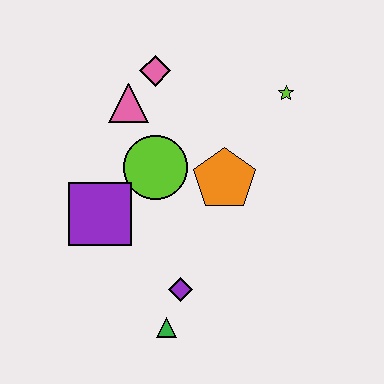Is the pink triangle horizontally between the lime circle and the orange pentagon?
No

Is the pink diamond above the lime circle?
Yes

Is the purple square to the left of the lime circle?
Yes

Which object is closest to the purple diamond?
The green triangle is closest to the purple diamond.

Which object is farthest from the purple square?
The lime star is farthest from the purple square.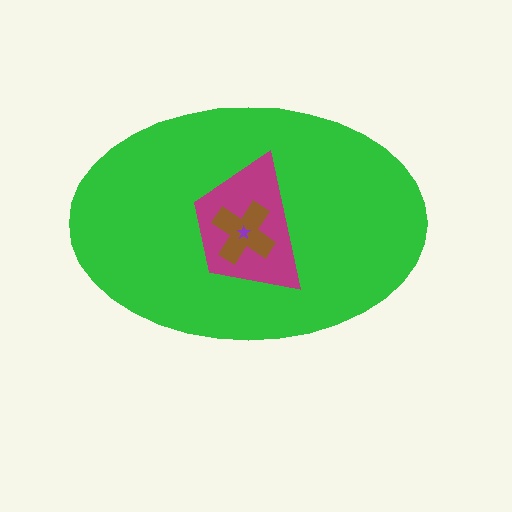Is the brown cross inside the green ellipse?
Yes.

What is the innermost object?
The purple star.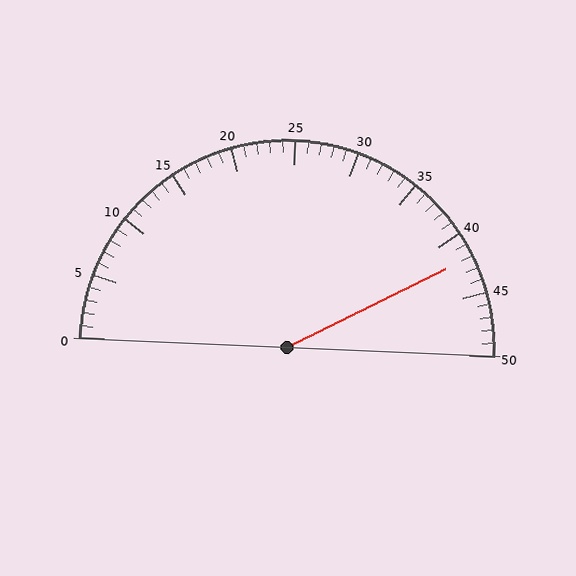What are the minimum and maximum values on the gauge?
The gauge ranges from 0 to 50.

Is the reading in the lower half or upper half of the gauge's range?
The reading is in the upper half of the range (0 to 50).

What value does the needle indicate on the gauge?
The needle indicates approximately 42.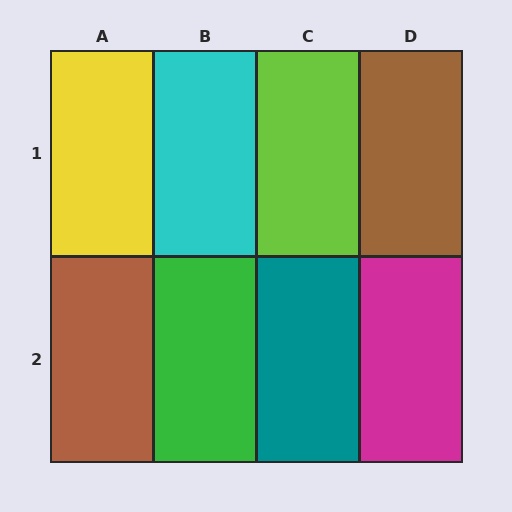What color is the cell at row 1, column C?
Lime.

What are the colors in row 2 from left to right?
Brown, green, teal, magenta.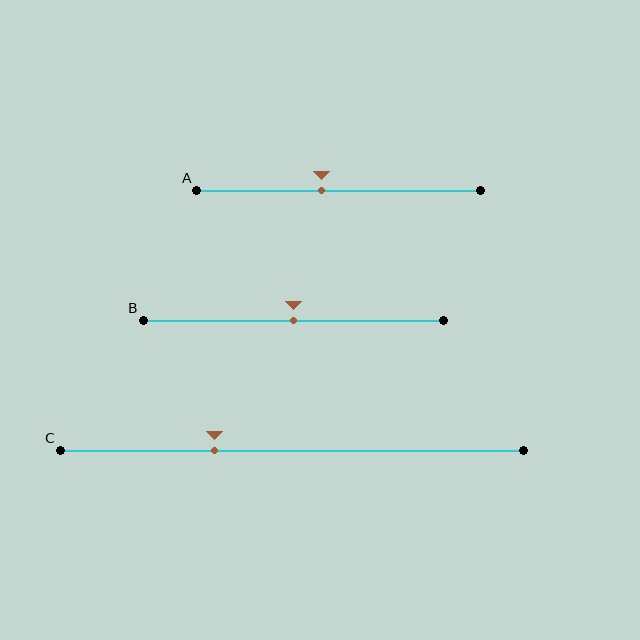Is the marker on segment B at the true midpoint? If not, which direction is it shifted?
Yes, the marker on segment B is at the true midpoint.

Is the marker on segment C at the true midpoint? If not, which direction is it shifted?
No, the marker on segment C is shifted to the left by about 17% of the segment length.